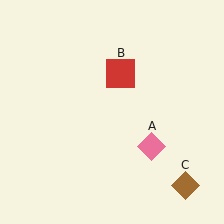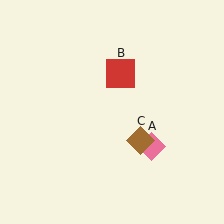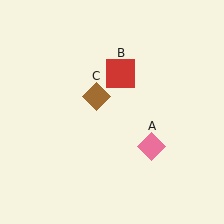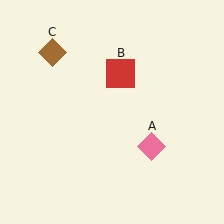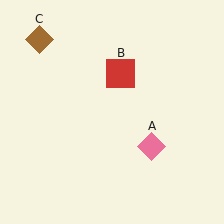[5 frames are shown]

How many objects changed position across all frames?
1 object changed position: brown diamond (object C).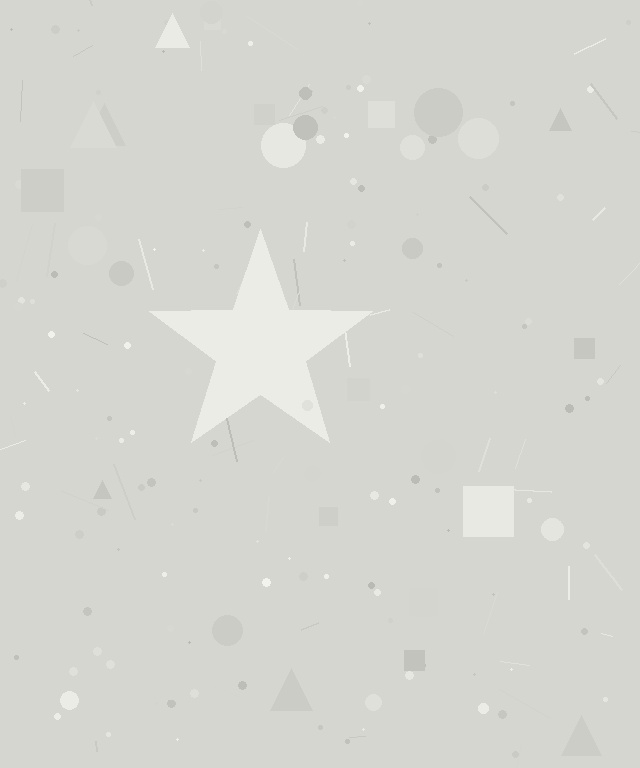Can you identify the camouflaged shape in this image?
The camouflaged shape is a star.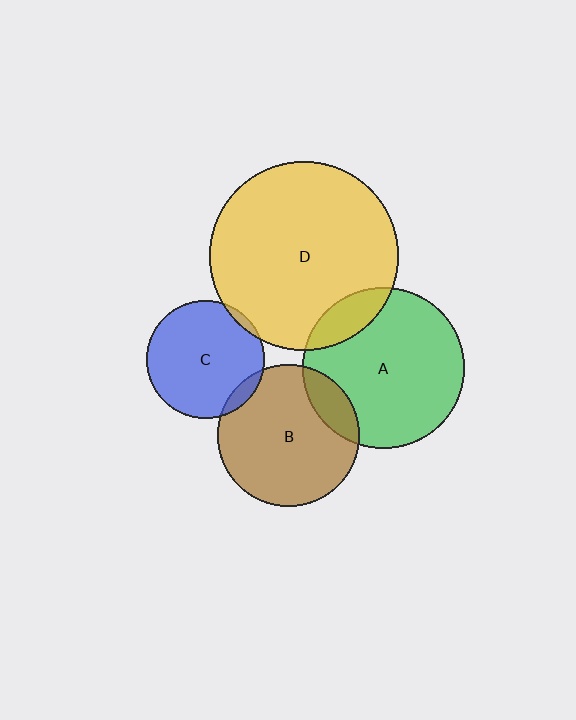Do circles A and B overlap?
Yes.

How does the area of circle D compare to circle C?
Approximately 2.6 times.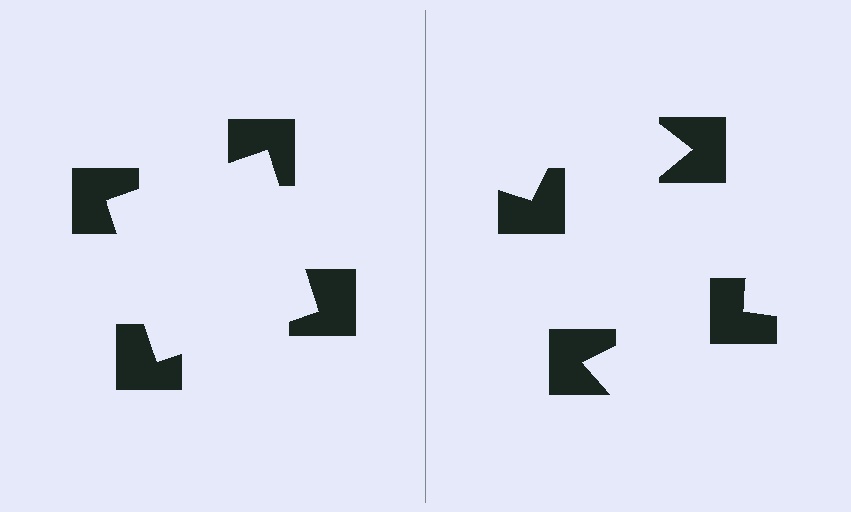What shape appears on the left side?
An illusory square.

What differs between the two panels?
The notched squares are positioned identically on both sides; only the wedge orientations differ. On the left they align to a square; on the right they are misaligned.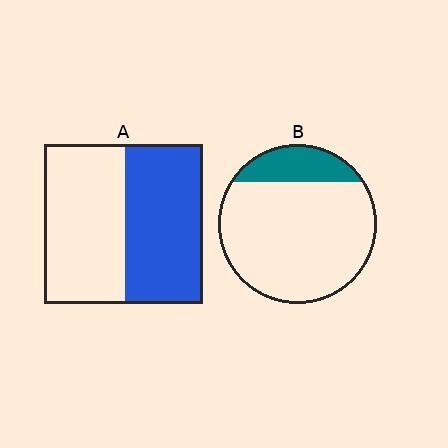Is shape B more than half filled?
No.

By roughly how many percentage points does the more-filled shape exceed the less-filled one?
By roughly 30 percentage points (A over B).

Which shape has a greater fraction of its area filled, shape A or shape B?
Shape A.